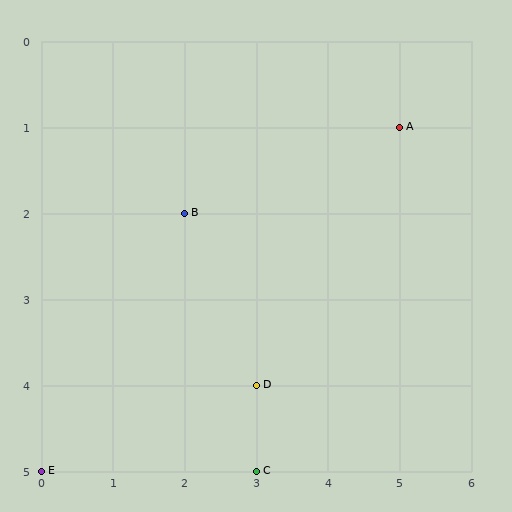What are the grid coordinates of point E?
Point E is at grid coordinates (0, 5).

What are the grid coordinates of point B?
Point B is at grid coordinates (2, 2).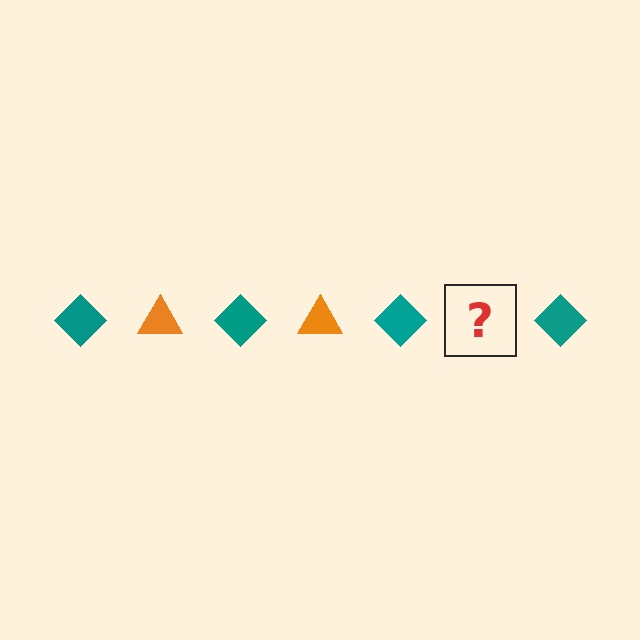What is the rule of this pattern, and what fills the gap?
The rule is that the pattern alternates between teal diamond and orange triangle. The gap should be filled with an orange triangle.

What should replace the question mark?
The question mark should be replaced with an orange triangle.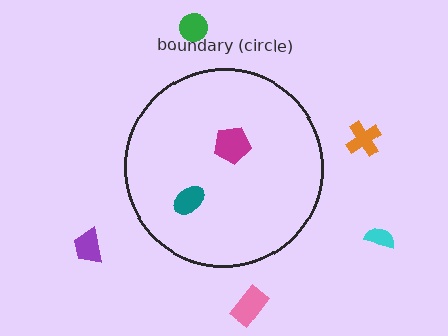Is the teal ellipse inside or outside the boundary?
Inside.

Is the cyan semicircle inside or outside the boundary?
Outside.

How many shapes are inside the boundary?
2 inside, 5 outside.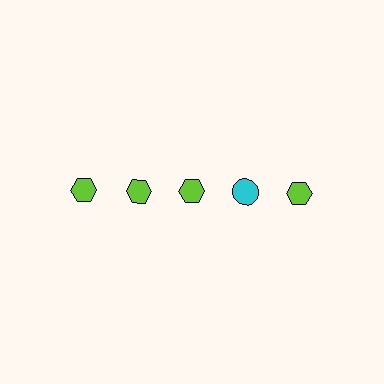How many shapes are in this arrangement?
There are 5 shapes arranged in a grid pattern.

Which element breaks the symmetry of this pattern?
The cyan circle in the top row, second from right column breaks the symmetry. All other shapes are lime hexagons.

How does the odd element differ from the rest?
It differs in both color (cyan instead of lime) and shape (circle instead of hexagon).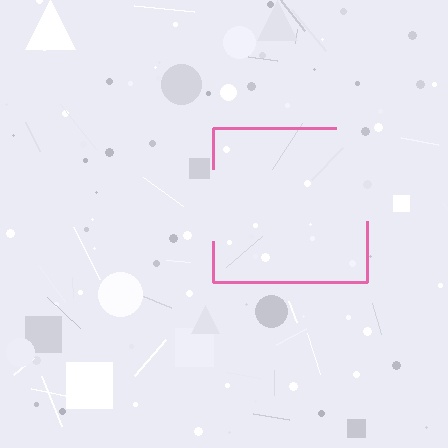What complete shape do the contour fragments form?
The contour fragments form a square.